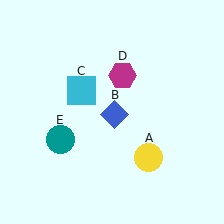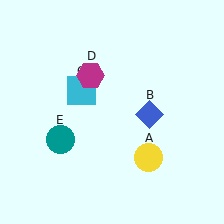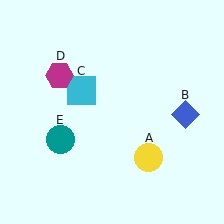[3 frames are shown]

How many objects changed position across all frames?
2 objects changed position: blue diamond (object B), magenta hexagon (object D).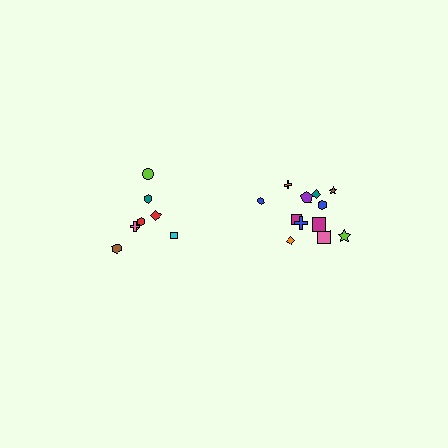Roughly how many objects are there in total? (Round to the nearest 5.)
Roughly 20 objects in total.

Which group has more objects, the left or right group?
The right group.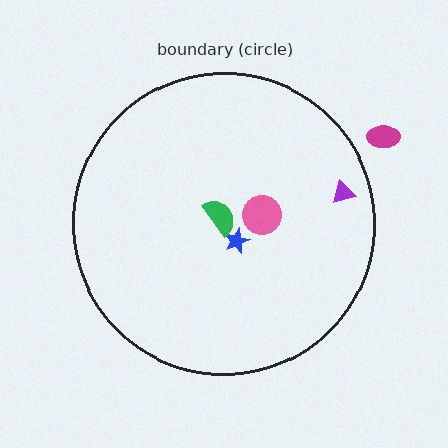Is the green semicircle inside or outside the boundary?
Inside.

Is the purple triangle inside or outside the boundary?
Inside.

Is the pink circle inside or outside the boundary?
Inside.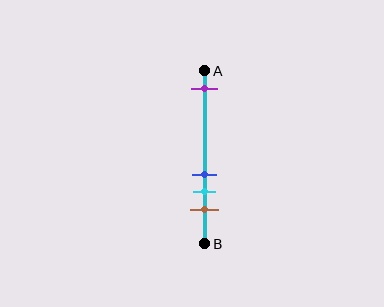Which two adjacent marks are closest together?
The blue and cyan marks are the closest adjacent pair.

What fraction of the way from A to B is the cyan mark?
The cyan mark is approximately 70% (0.7) of the way from A to B.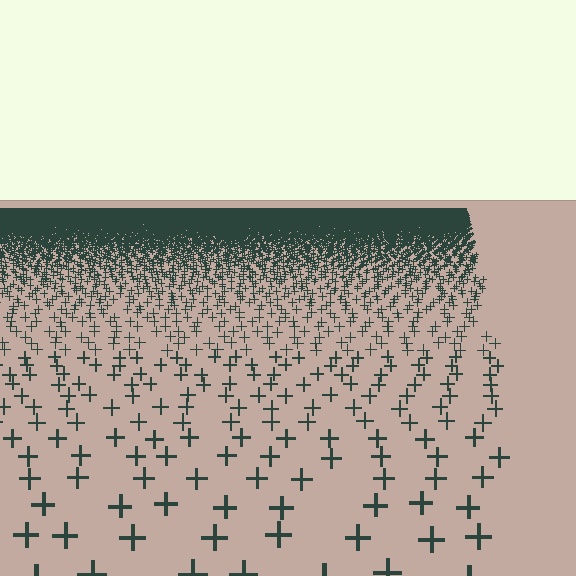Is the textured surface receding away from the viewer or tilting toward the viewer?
The surface is receding away from the viewer. Texture elements get smaller and denser toward the top.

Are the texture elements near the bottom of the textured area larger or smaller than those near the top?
Larger. Near the bottom, elements are closer to the viewer and appear at a bigger on-screen size.